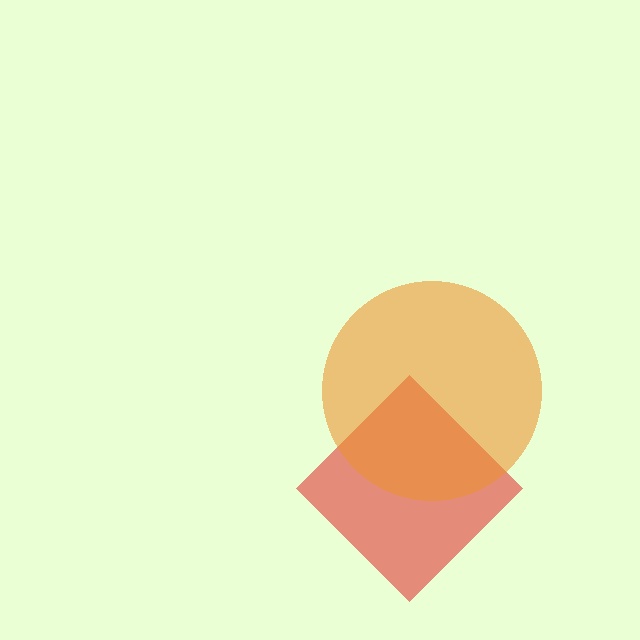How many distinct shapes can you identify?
There are 2 distinct shapes: a red diamond, an orange circle.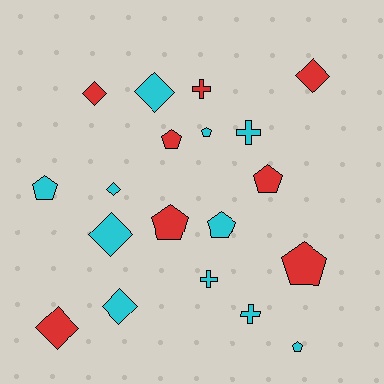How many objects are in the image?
There are 19 objects.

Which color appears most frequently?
Cyan, with 11 objects.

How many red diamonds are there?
There are 3 red diamonds.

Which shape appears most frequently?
Pentagon, with 8 objects.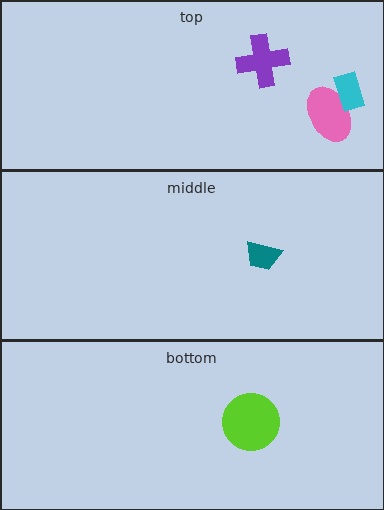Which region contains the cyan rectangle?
The top region.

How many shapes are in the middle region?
1.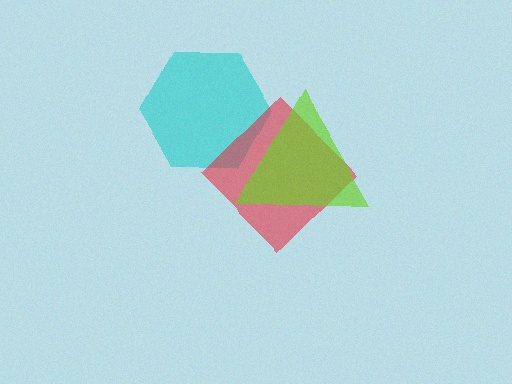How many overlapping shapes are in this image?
There are 3 overlapping shapes in the image.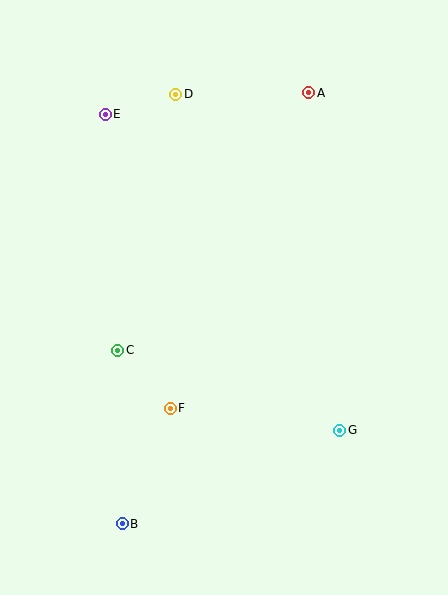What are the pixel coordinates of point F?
Point F is at (170, 408).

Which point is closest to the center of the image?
Point C at (118, 350) is closest to the center.